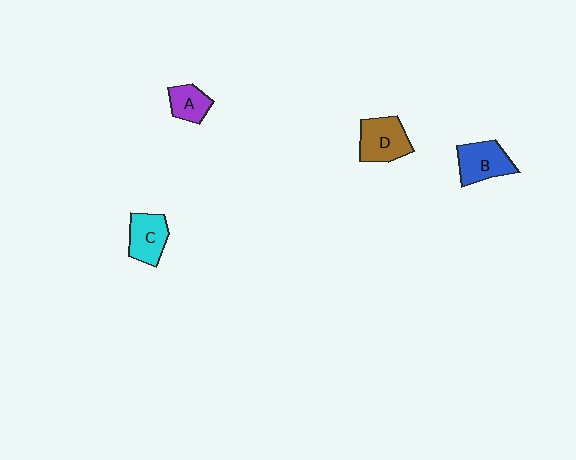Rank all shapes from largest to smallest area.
From largest to smallest: D (brown), B (blue), C (cyan), A (purple).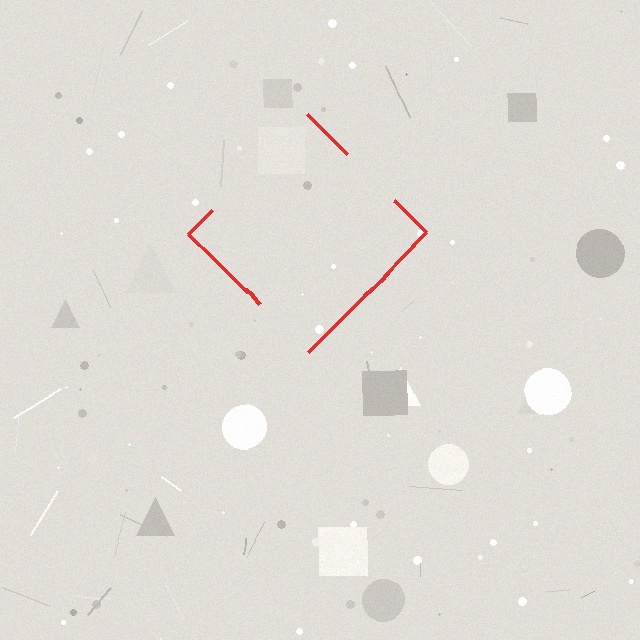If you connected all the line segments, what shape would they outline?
They would outline a diamond.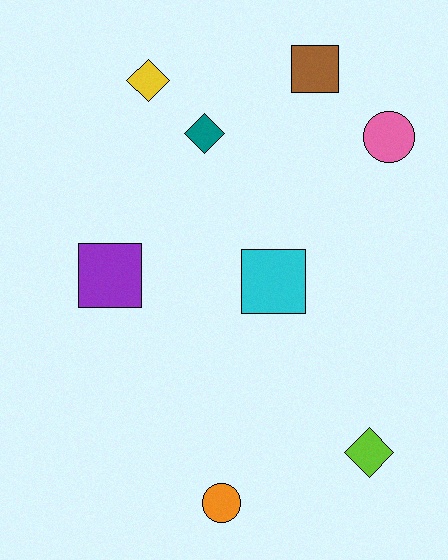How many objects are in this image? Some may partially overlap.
There are 8 objects.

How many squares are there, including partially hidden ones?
There are 3 squares.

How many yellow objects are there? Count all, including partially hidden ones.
There is 1 yellow object.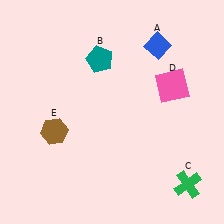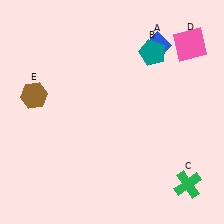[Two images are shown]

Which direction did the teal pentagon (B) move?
The teal pentagon (B) moved right.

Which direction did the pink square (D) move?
The pink square (D) moved up.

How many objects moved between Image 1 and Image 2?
3 objects moved between the two images.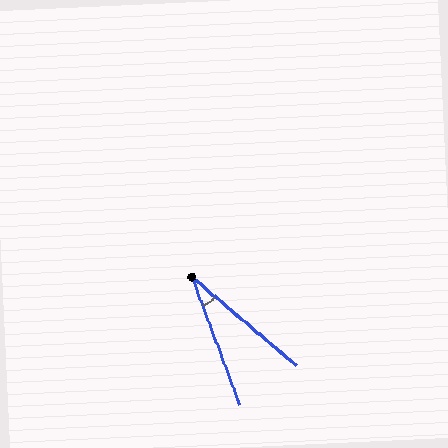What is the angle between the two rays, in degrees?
Approximately 29 degrees.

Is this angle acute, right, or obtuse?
It is acute.